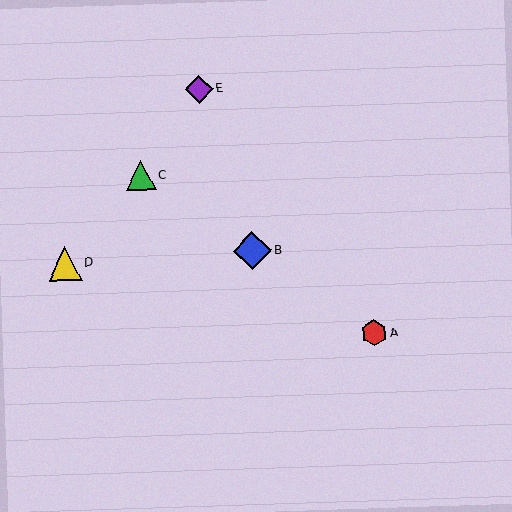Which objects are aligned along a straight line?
Objects A, B, C are aligned along a straight line.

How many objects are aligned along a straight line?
3 objects (A, B, C) are aligned along a straight line.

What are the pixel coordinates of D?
Object D is at (65, 264).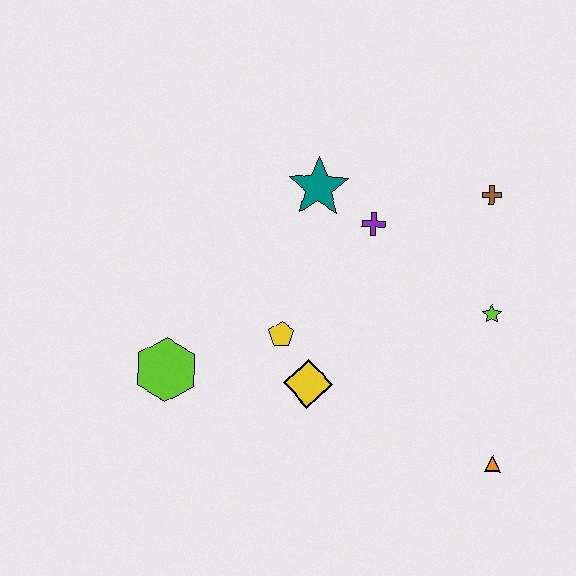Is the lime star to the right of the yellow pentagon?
Yes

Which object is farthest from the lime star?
The lime hexagon is farthest from the lime star.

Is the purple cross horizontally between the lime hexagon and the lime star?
Yes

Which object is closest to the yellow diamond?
The yellow pentagon is closest to the yellow diamond.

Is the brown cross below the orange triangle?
No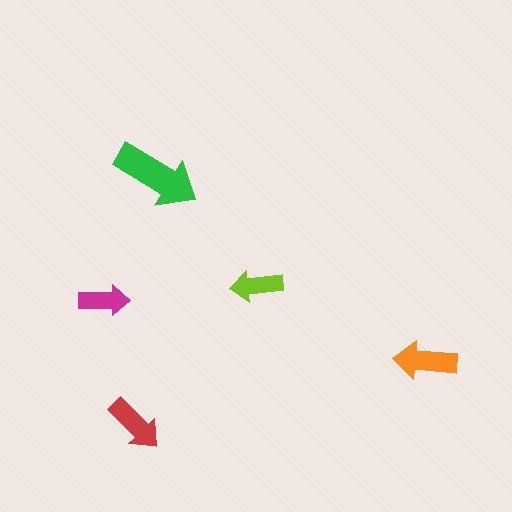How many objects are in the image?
There are 5 objects in the image.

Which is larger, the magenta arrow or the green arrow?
The green one.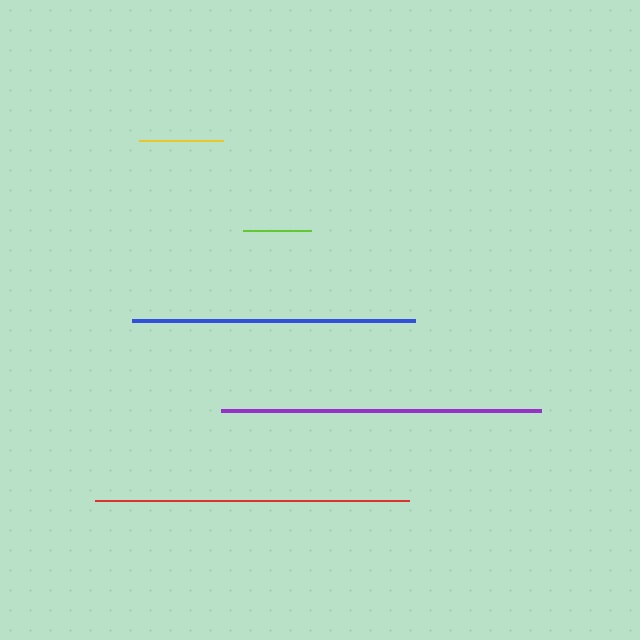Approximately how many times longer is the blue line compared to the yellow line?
The blue line is approximately 3.4 times the length of the yellow line.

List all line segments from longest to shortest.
From longest to shortest: purple, red, blue, yellow, lime.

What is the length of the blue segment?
The blue segment is approximately 283 pixels long.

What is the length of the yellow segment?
The yellow segment is approximately 84 pixels long.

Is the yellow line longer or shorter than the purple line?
The purple line is longer than the yellow line.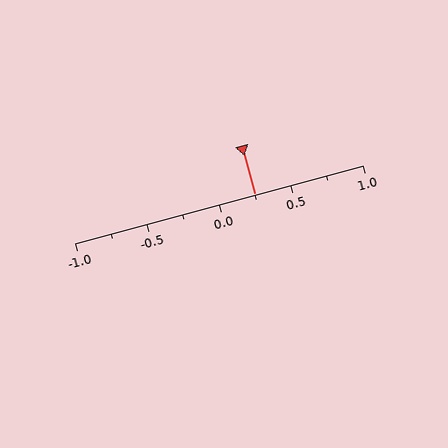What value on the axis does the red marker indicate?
The marker indicates approximately 0.25.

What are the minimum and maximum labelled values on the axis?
The axis runs from -1.0 to 1.0.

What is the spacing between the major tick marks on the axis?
The major ticks are spaced 0.5 apart.